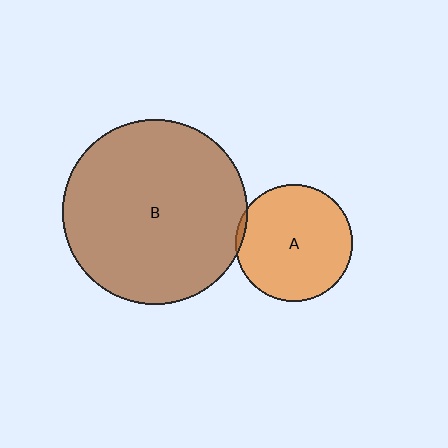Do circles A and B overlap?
Yes.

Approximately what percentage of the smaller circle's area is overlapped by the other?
Approximately 5%.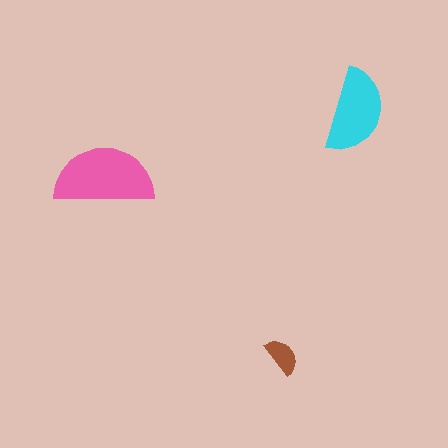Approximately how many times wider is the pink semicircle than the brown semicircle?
About 2.5 times wider.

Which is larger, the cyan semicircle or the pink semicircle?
The pink one.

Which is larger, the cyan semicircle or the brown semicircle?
The cyan one.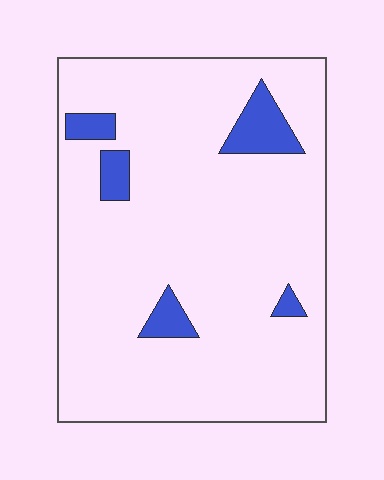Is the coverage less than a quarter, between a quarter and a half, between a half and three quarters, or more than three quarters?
Less than a quarter.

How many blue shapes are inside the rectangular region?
5.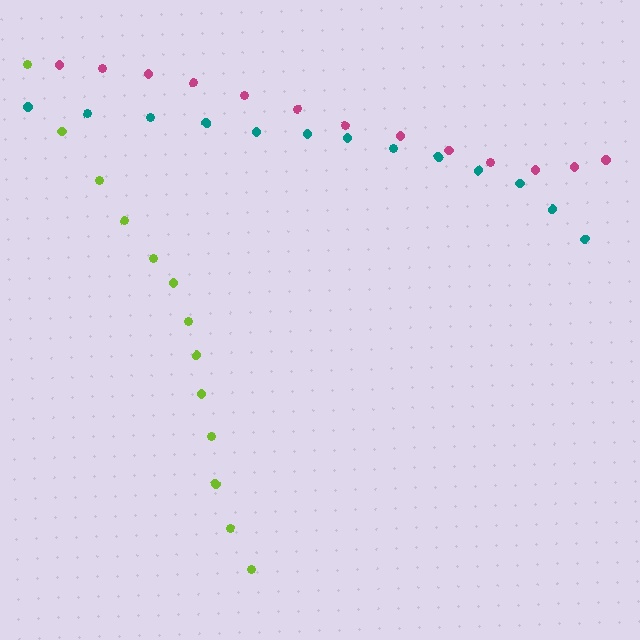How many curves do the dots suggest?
There are 3 distinct paths.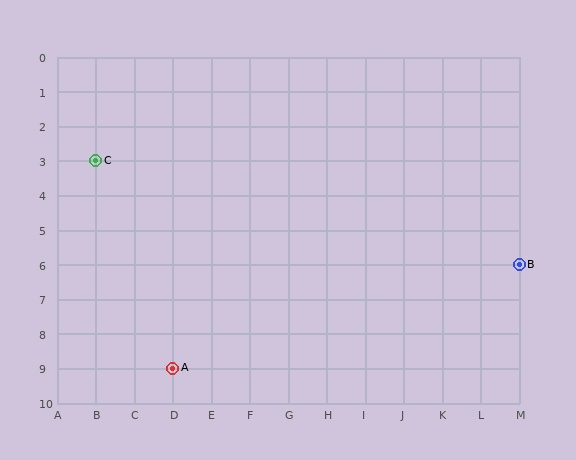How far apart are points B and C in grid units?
Points B and C are 11 columns and 3 rows apart (about 11.4 grid units diagonally).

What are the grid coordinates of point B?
Point B is at grid coordinates (M, 6).